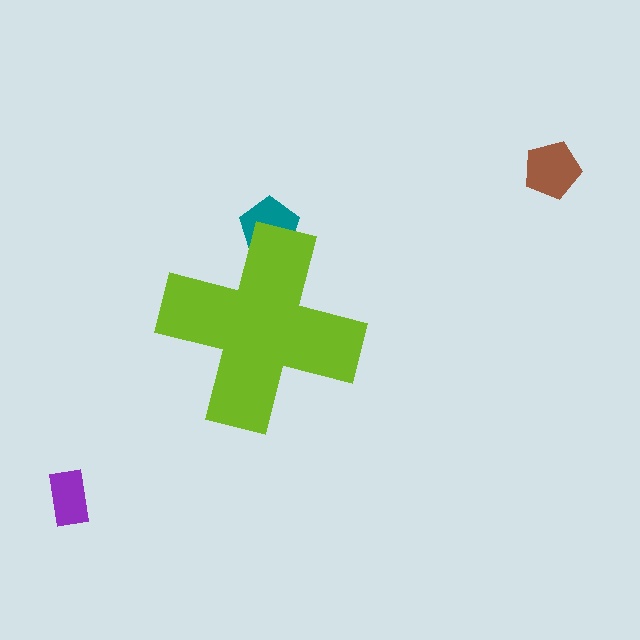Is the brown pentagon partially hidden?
No, the brown pentagon is fully visible.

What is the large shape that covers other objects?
A lime cross.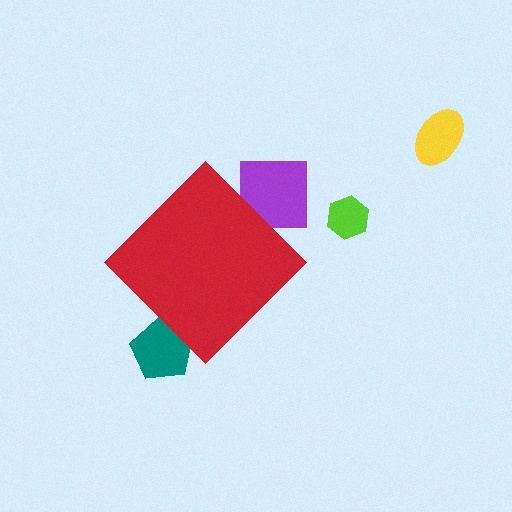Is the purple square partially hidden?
Yes, the purple square is partially hidden behind the red diamond.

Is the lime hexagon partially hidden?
No, the lime hexagon is fully visible.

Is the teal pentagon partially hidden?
Yes, the teal pentagon is partially hidden behind the red diamond.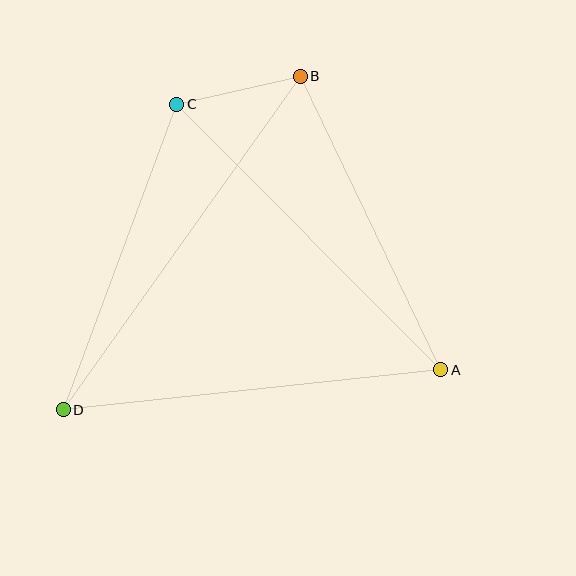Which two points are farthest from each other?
Points B and D are farthest from each other.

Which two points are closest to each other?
Points B and C are closest to each other.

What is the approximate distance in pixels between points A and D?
The distance between A and D is approximately 379 pixels.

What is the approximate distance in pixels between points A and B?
The distance between A and B is approximately 325 pixels.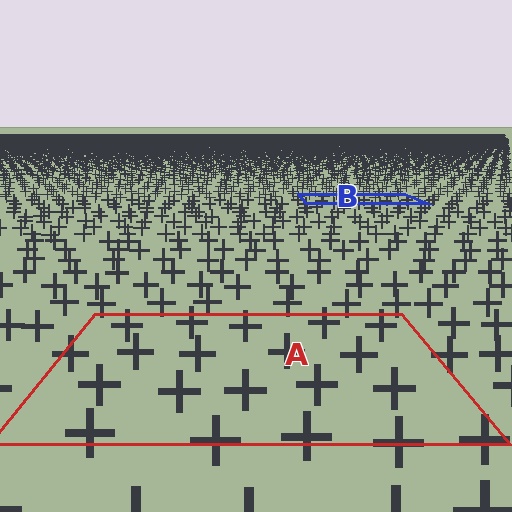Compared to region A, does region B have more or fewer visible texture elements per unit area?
Region B has more texture elements per unit area — they are packed more densely because it is farther away.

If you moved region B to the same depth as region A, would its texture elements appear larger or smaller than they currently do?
They would appear larger. At a closer depth, the same texture elements are projected at a bigger on-screen size.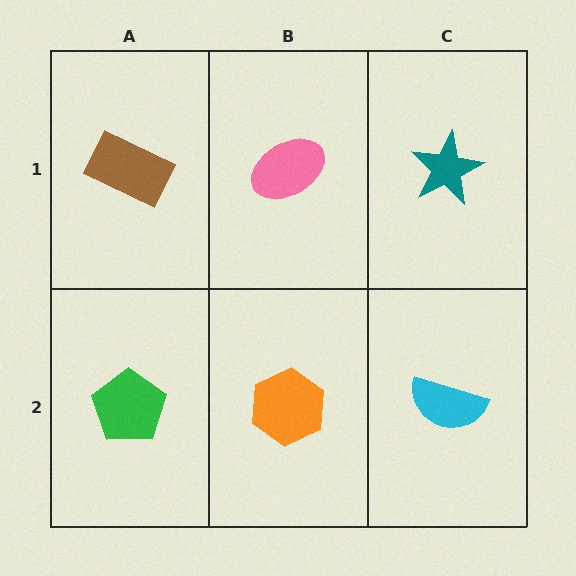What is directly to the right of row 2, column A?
An orange hexagon.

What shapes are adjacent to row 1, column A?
A green pentagon (row 2, column A), a pink ellipse (row 1, column B).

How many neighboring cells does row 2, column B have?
3.